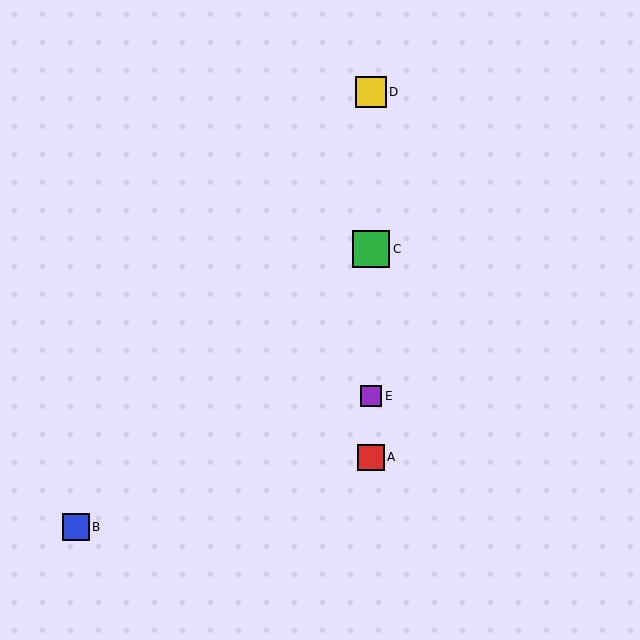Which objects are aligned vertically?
Objects A, C, D, E are aligned vertically.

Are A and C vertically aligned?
Yes, both are at x≈371.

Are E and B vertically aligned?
No, E is at x≈371 and B is at x≈76.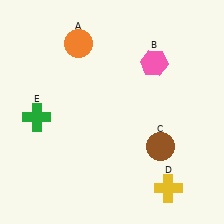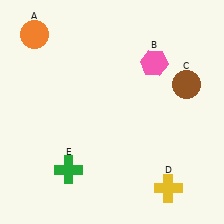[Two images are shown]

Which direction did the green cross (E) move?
The green cross (E) moved down.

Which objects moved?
The objects that moved are: the orange circle (A), the brown circle (C), the green cross (E).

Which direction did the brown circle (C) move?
The brown circle (C) moved up.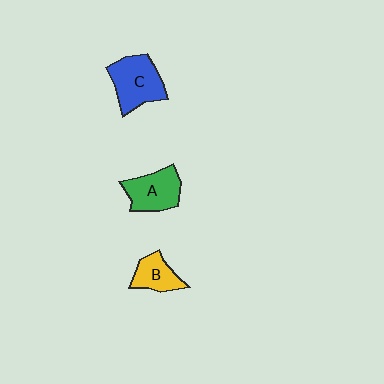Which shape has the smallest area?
Shape B (yellow).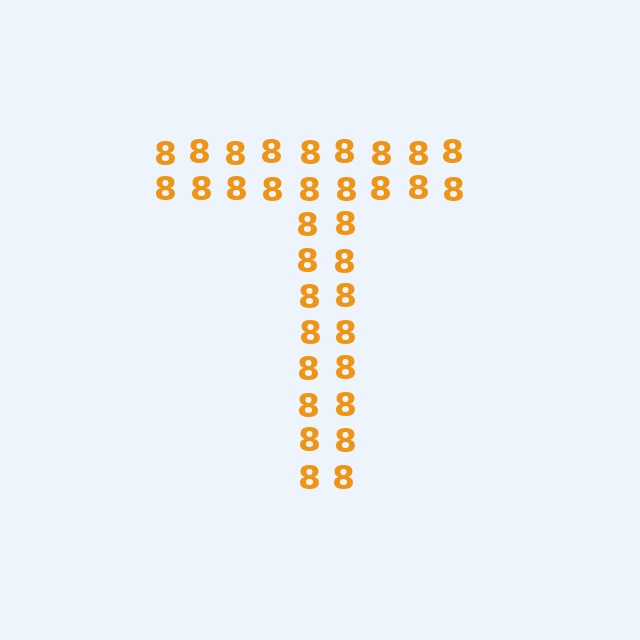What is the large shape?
The large shape is the letter T.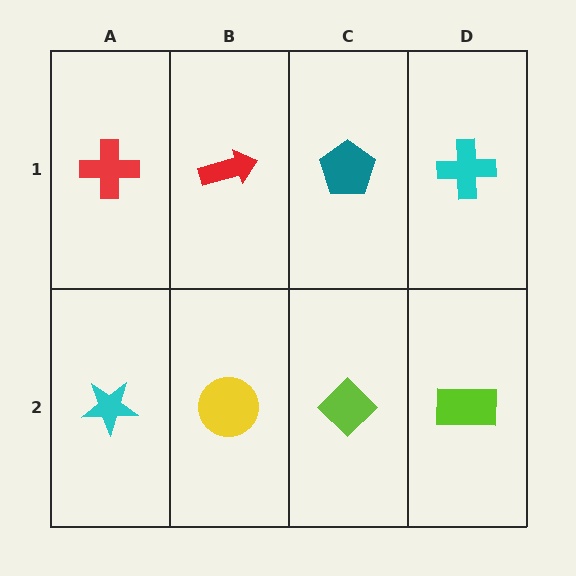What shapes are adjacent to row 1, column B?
A yellow circle (row 2, column B), a red cross (row 1, column A), a teal pentagon (row 1, column C).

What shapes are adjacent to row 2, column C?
A teal pentagon (row 1, column C), a yellow circle (row 2, column B), a lime rectangle (row 2, column D).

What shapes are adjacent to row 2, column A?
A red cross (row 1, column A), a yellow circle (row 2, column B).